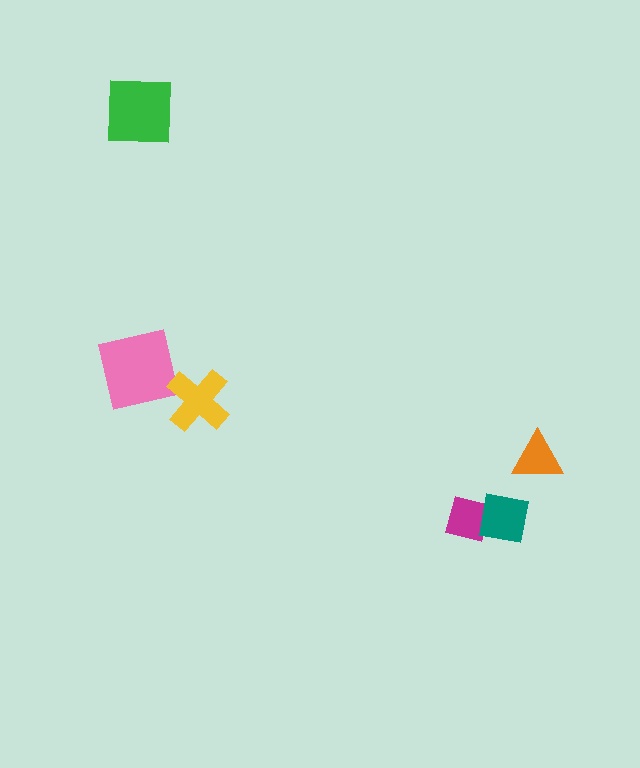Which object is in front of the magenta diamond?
The teal square is in front of the magenta diamond.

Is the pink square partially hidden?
Yes, it is partially covered by another shape.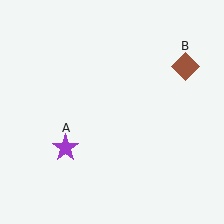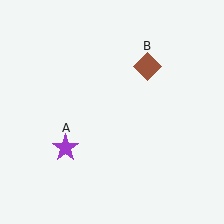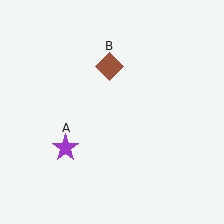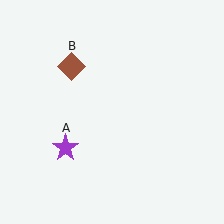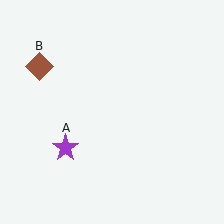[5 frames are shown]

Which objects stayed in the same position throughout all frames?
Purple star (object A) remained stationary.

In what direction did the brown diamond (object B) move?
The brown diamond (object B) moved left.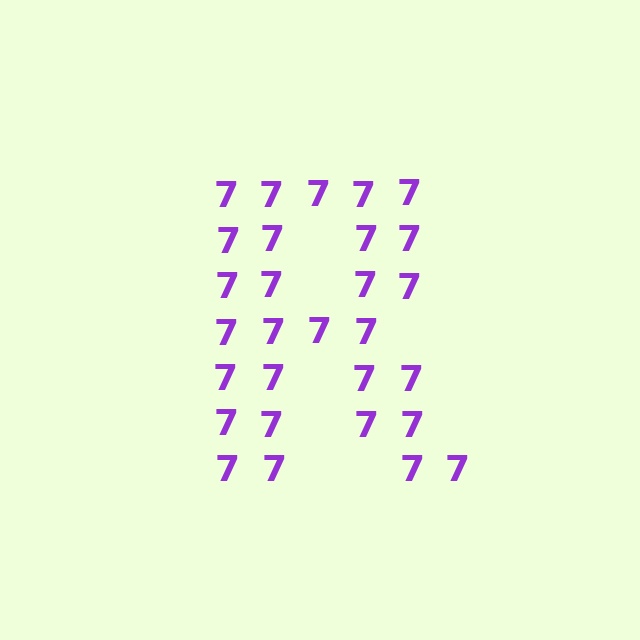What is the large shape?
The large shape is the letter R.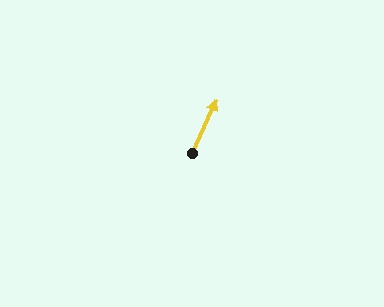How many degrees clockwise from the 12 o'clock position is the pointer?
Approximately 24 degrees.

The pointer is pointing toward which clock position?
Roughly 1 o'clock.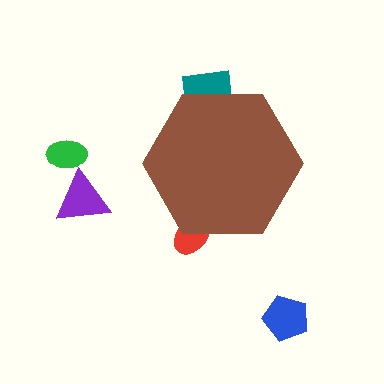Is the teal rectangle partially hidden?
Yes, the teal rectangle is partially hidden behind the brown hexagon.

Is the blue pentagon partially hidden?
No, the blue pentagon is fully visible.